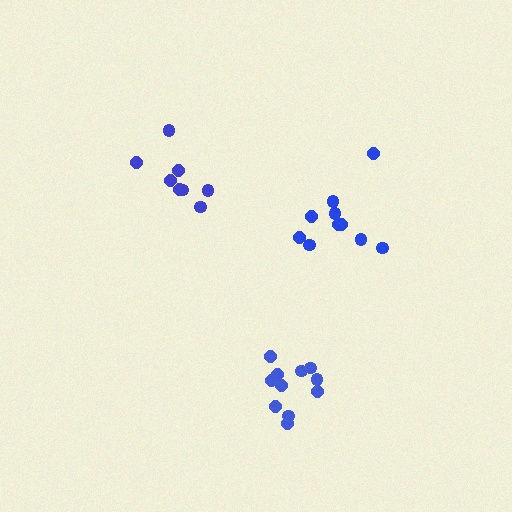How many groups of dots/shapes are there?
There are 3 groups.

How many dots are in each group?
Group 1: 10 dots, Group 2: 8 dots, Group 3: 11 dots (29 total).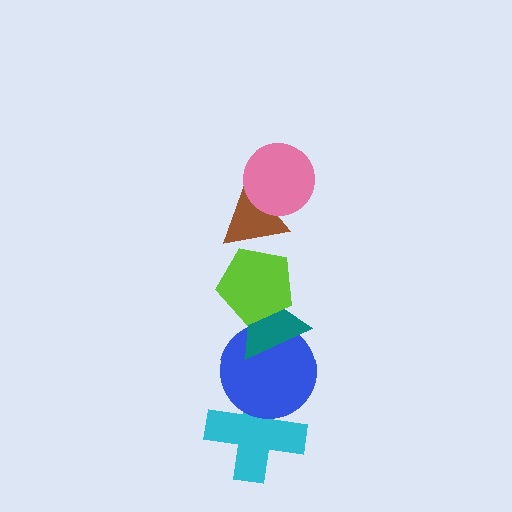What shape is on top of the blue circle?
The teal triangle is on top of the blue circle.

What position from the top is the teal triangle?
The teal triangle is 4th from the top.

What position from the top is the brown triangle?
The brown triangle is 2nd from the top.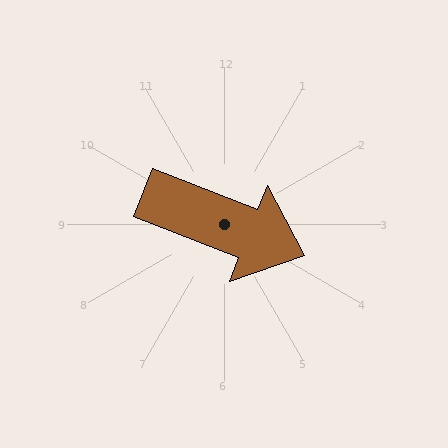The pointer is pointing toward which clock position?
Roughly 4 o'clock.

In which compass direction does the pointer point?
East.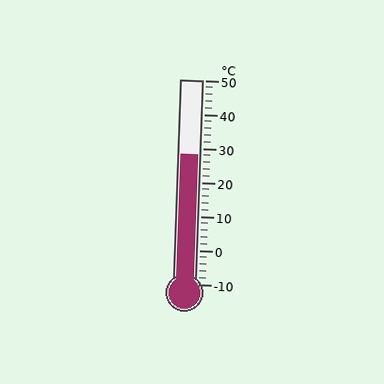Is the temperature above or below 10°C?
The temperature is above 10°C.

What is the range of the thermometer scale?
The thermometer scale ranges from -10°C to 50°C.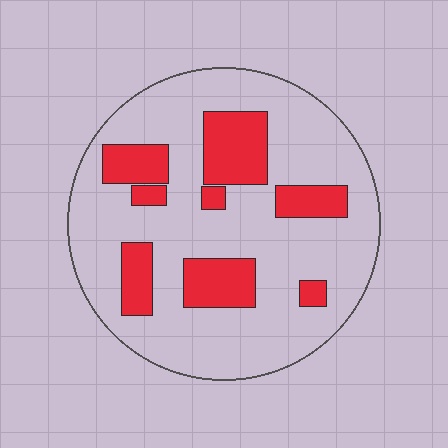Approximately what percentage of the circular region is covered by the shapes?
Approximately 25%.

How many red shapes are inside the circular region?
8.